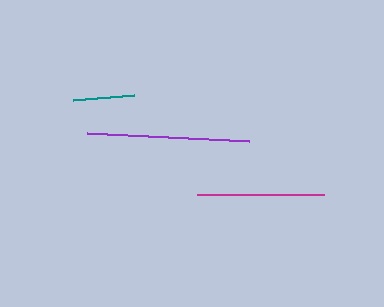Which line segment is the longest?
The purple line is the longest at approximately 162 pixels.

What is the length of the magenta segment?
The magenta segment is approximately 127 pixels long.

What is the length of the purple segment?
The purple segment is approximately 162 pixels long.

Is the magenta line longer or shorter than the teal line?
The magenta line is longer than the teal line.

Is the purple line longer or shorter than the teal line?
The purple line is longer than the teal line.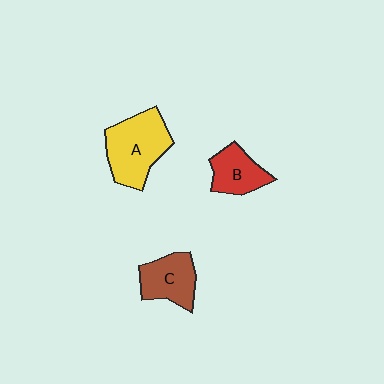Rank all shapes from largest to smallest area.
From largest to smallest: A (yellow), C (brown), B (red).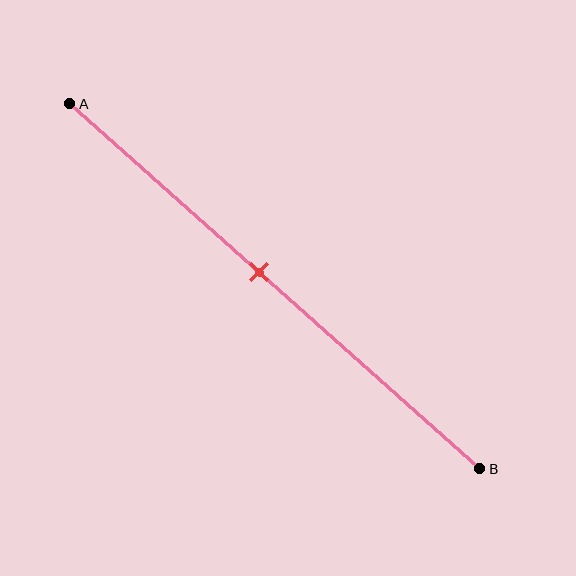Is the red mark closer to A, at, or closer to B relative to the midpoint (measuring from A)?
The red mark is closer to point A than the midpoint of segment AB.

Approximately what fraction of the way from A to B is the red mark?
The red mark is approximately 45% of the way from A to B.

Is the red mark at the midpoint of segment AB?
No, the mark is at about 45% from A, not at the 50% midpoint.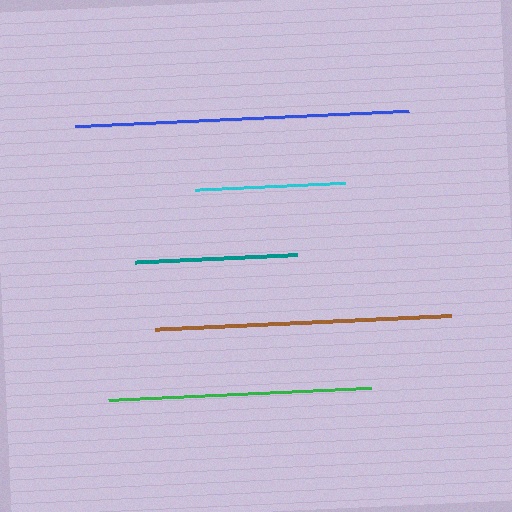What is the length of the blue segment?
The blue segment is approximately 334 pixels long.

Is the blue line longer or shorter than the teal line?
The blue line is longer than the teal line.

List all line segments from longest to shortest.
From longest to shortest: blue, brown, green, teal, cyan.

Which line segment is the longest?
The blue line is the longest at approximately 334 pixels.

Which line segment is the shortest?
The cyan line is the shortest at approximately 150 pixels.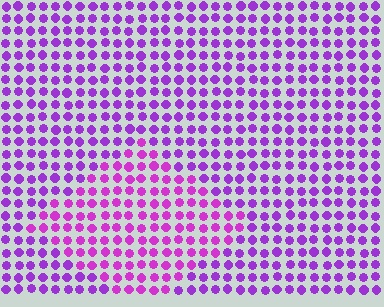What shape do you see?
I see a diamond.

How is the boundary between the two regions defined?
The boundary is defined purely by a slight shift in hue (about 22 degrees). Spacing, size, and orientation are identical on both sides.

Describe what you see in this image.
The image is filled with small purple elements in a uniform arrangement. A diamond-shaped region is visible where the elements are tinted to a slightly different hue, forming a subtle color boundary.